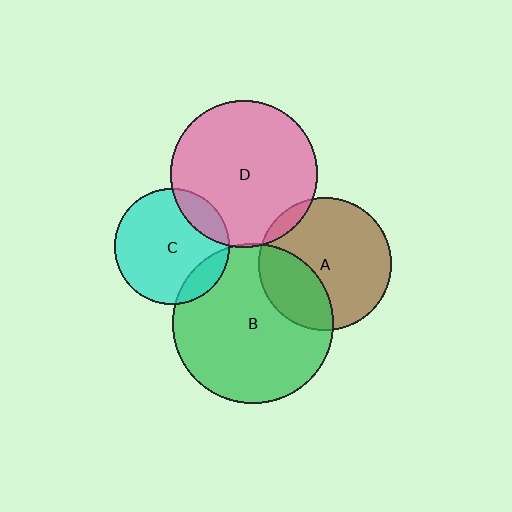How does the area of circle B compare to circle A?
Approximately 1.5 times.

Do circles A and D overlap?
Yes.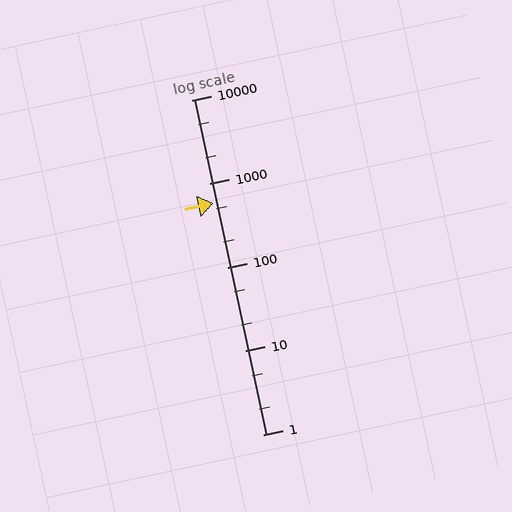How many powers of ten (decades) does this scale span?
The scale spans 4 decades, from 1 to 10000.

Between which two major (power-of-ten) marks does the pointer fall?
The pointer is between 100 and 1000.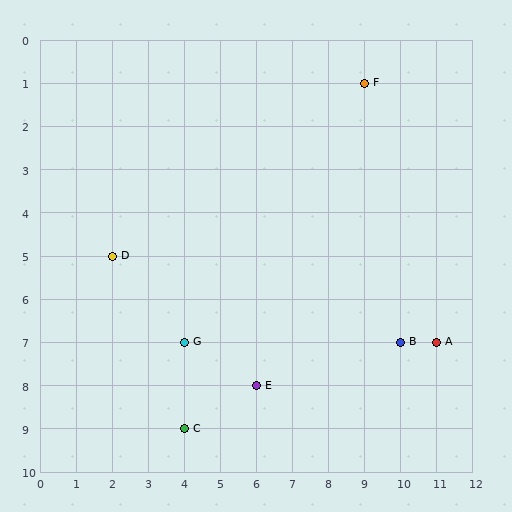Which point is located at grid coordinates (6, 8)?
Point E is at (6, 8).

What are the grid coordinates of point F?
Point F is at grid coordinates (9, 1).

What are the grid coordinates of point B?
Point B is at grid coordinates (10, 7).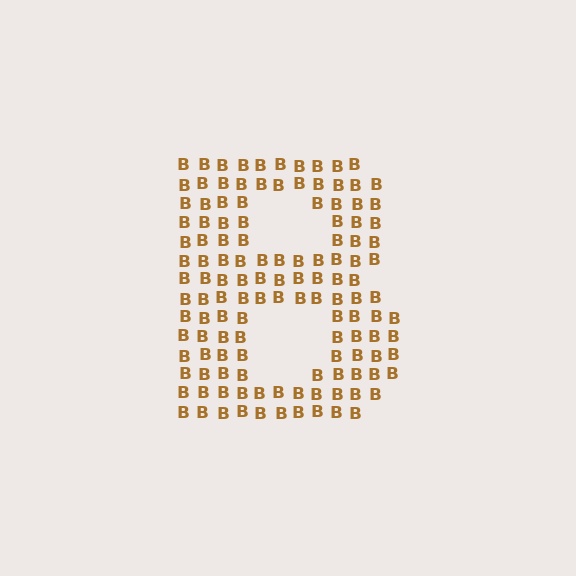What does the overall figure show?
The overall figure shows the letter B.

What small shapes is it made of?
It is made of small letter B's.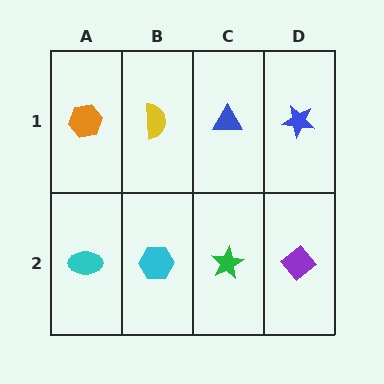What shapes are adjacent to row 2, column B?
A yellow semicircle (row 1, column B), a cyan ellipse (row 2, column A), a green star (row 2, column C).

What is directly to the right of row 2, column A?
A cyan hexagon.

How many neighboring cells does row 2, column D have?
2.